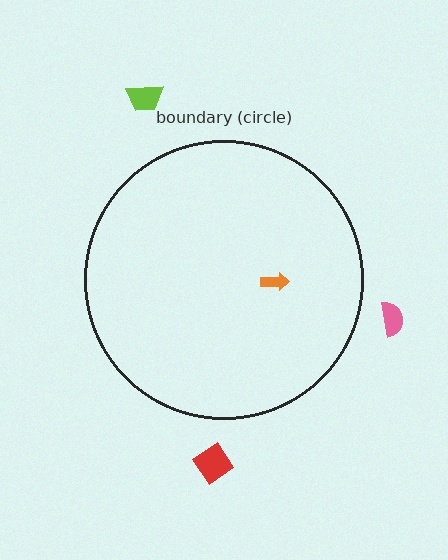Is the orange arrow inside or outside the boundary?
Inside.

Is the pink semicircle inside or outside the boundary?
Outside.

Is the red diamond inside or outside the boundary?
Outside.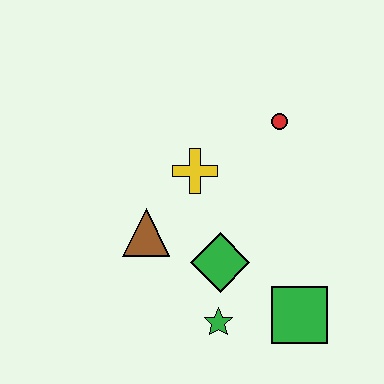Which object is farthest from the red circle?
The green star is farthest from the red circle.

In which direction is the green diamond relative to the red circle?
The green diamond is below the red circle.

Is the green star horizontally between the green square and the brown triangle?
Yes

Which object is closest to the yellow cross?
The brown triangle is closest to the yellow cross.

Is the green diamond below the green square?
No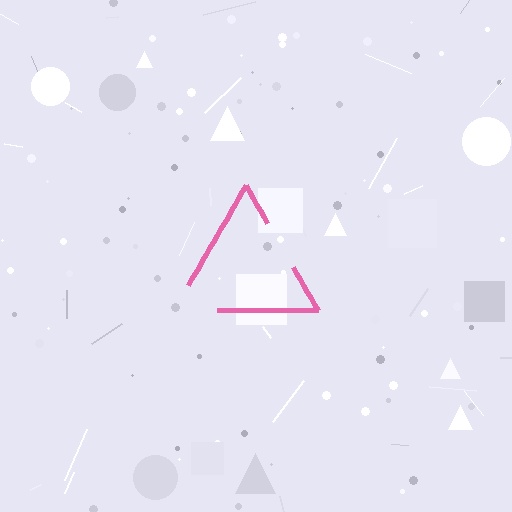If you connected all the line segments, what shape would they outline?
They would outline a triangle.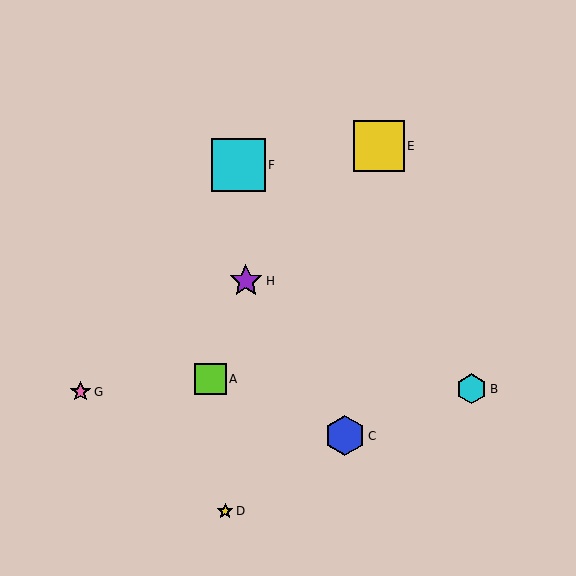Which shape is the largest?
The cyan square (labeled F) is the largest.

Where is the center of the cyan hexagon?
The center of the cyan hexagon is at (472, 389).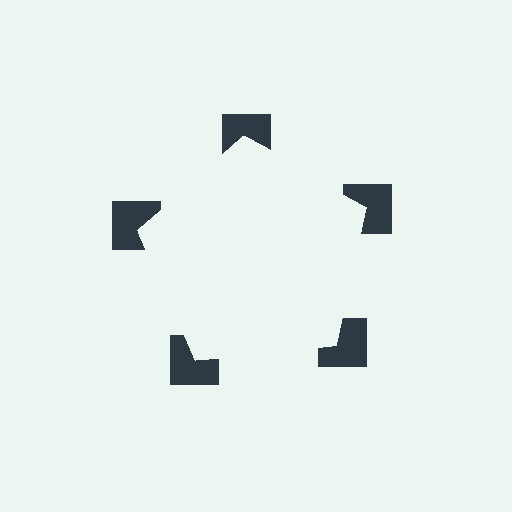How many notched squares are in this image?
There are 5 — one at each vertex of the illusory pentagon.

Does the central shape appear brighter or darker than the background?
It typically appears slightly brighter than the background, even though no actual brightness change is drawn.